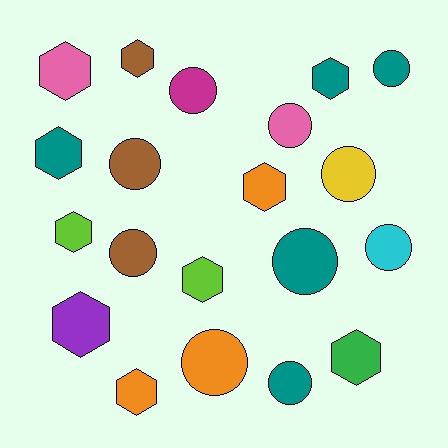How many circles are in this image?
There are 10 circles.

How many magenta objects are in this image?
There is 1 magenta object.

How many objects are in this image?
There are 20 objects.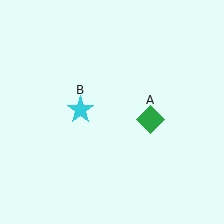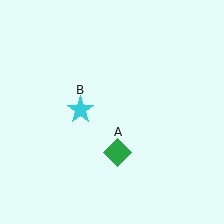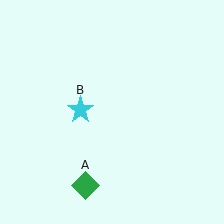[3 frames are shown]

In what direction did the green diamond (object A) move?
The green diamond (object A) moved down and to the left.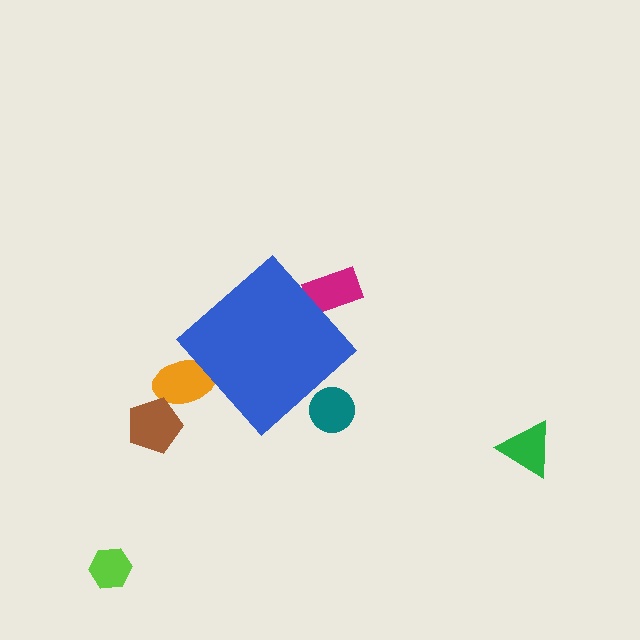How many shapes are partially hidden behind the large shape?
3 shapes are partially hidden.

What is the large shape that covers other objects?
A blue diamond.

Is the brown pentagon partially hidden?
No, the brown pentagon is fully visible.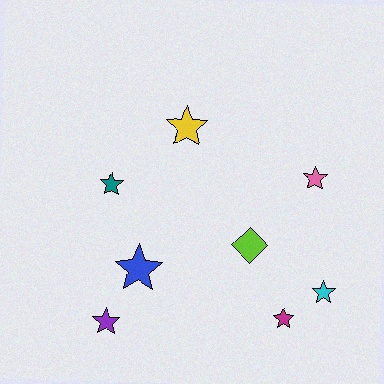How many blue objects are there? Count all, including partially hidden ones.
There is 1 blue object.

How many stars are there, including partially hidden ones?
There are 7 stars.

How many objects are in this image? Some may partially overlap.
There are 8 objects.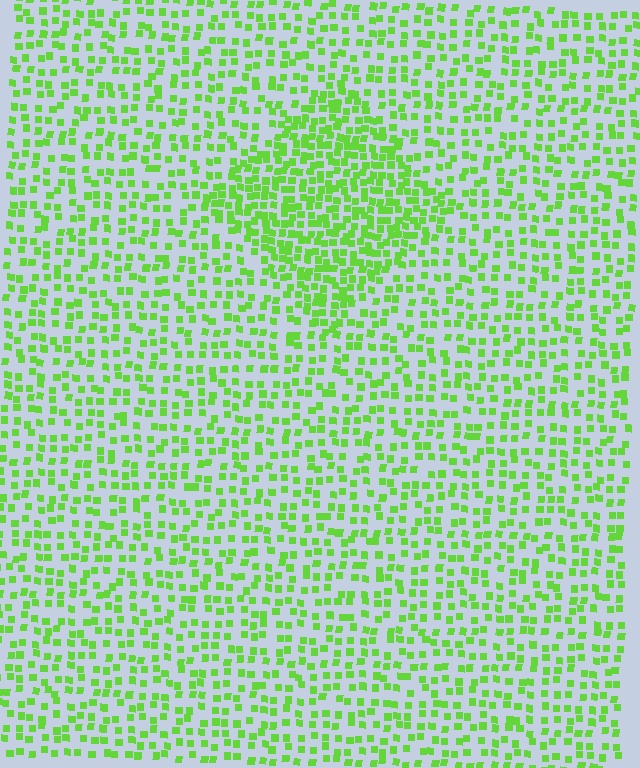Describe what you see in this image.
The image contains small lime elements arranged at two different densities. A diamond-shaped region is visible where the elements are more densely packed than the surrounding area.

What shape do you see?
I see a diamond.